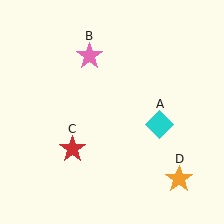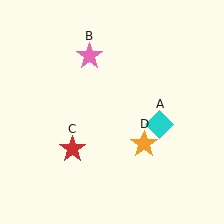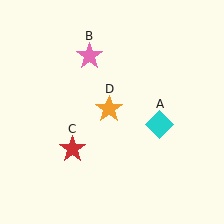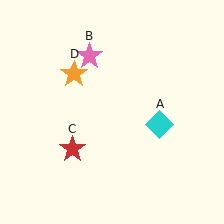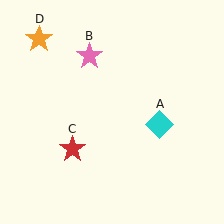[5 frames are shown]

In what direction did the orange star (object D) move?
The orange star (object D) moved up and to the left.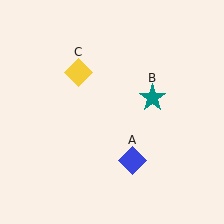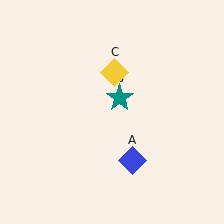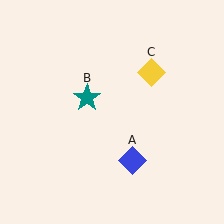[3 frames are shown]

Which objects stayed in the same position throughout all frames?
Blue diamond (object A) remained stationary.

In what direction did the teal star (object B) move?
The teal star (object B) moved left.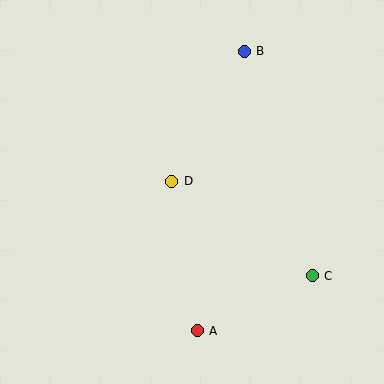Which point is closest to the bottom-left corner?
Point A is closest to the bottom-left corner.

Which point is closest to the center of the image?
Point D at (172, 181) is closest to the center.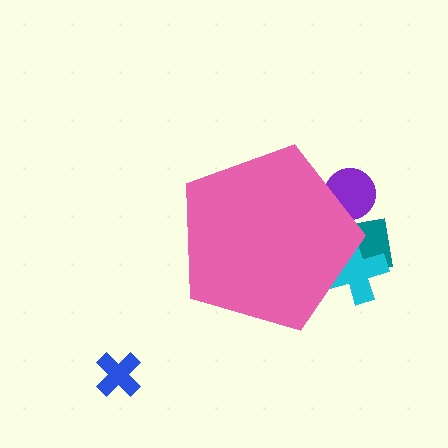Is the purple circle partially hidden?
Yes, the purple circle is partially hidden behind the pink pentagon.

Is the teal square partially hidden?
Yes, the teal square is partially hidden behind the pink pentagon.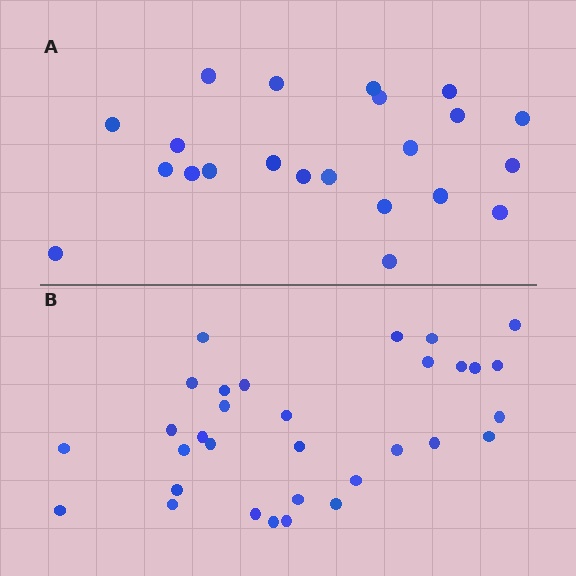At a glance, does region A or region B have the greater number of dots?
Region B (the bottom region) has more dots.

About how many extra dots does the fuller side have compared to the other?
Region B has roughly 10 or so more dots than region A.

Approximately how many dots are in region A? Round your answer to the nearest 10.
About 20 dots. (The exact count is 22, which rounds to 20.)